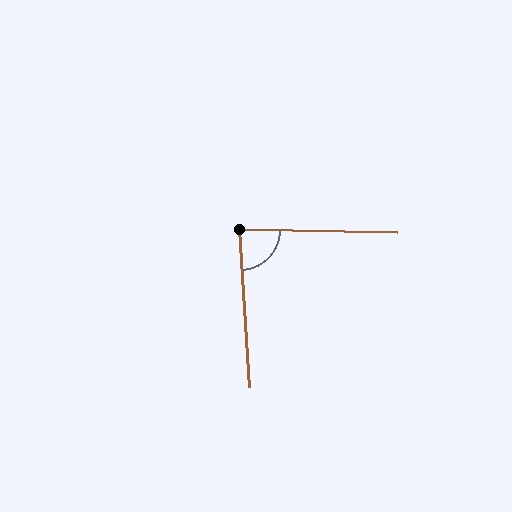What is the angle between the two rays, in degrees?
Approximately 85 degrees.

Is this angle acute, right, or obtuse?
It is approximately a right angle.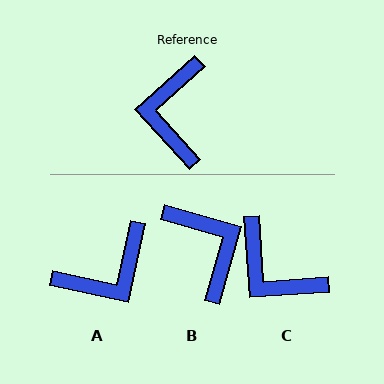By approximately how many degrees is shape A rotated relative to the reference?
Approximately 126 degrees counter-clockwise.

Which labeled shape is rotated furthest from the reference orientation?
B, about 148 degrees away.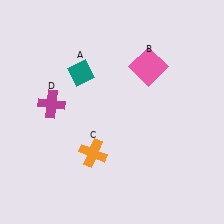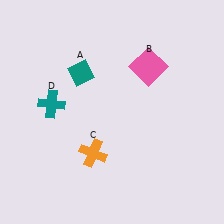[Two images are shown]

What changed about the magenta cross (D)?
In Image 1, D is magenta. In Image 2, it changed to teal.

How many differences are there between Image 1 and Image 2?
There is 1 difference between the two images.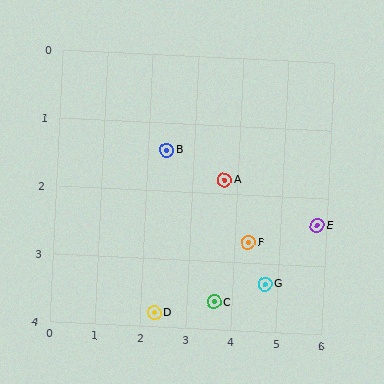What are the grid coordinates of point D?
Point D is at approximately (2.3, 3.8).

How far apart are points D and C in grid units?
Points D and C are about 1.3 grid units apart.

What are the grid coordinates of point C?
Point C is at approximately (3.6, 3.6).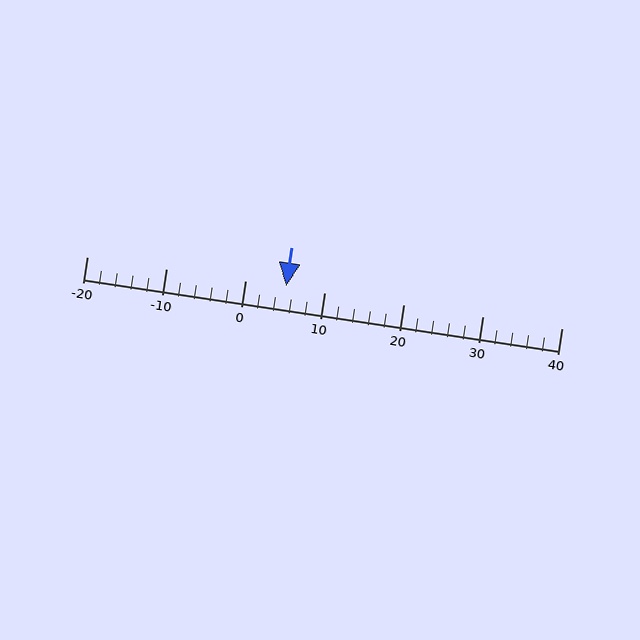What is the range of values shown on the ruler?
The ruler shows values from -20 to 40.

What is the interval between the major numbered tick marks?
The major tick marks are spaced 10 units apart.